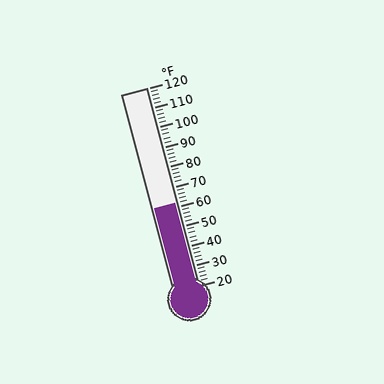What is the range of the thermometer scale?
The thermometer scale ranges from 20°F to 120°F.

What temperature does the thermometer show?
The thermometer shows approximately 62°F.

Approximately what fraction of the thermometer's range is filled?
The thermometer is filled to approximately 40% of its range.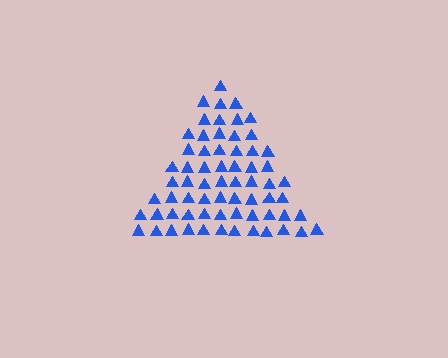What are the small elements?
The small elements are triangles.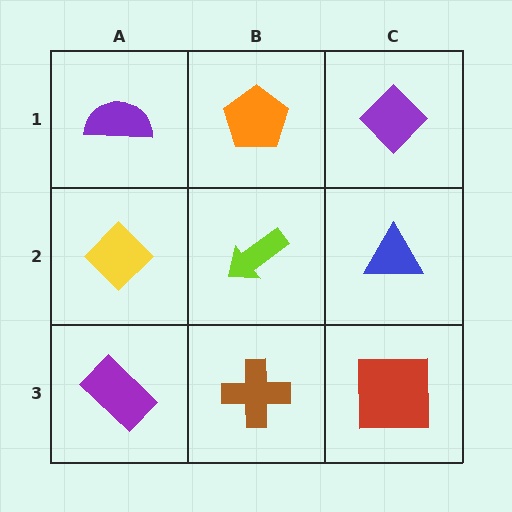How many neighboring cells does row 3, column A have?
2.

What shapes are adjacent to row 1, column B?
A lime arrow (row 2, column B), a purple semicircle (row 1, column A), a purple diamond (row 1, column C).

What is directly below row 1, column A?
A yellow diamond.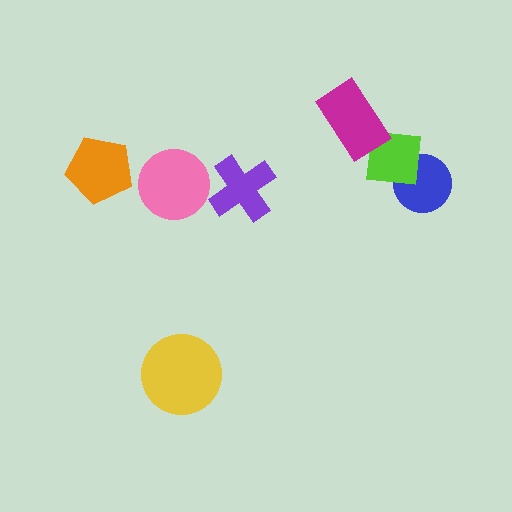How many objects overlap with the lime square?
2 objects overlap with the lime square.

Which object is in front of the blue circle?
The lime square is in front of the blue circle.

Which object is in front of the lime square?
The magenta rectangle is in front of the lime square.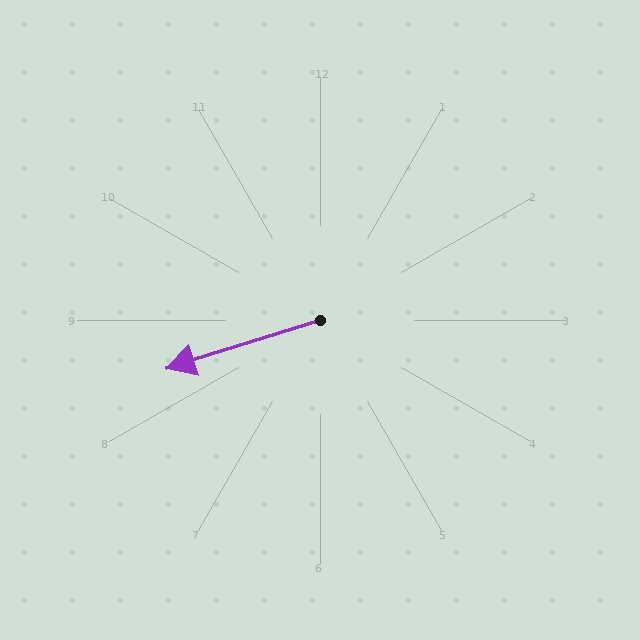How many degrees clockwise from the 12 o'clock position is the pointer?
Approximately 253 degrees.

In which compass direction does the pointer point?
West.